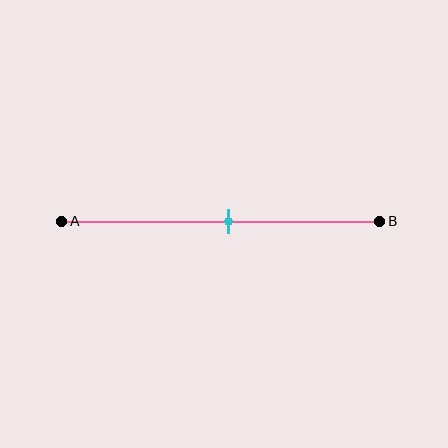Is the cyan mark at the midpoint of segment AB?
Yes, the mark is approximately at the midpoint.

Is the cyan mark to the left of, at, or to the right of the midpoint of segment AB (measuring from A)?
The cyan mark is approximately at the midpoint of segment AB.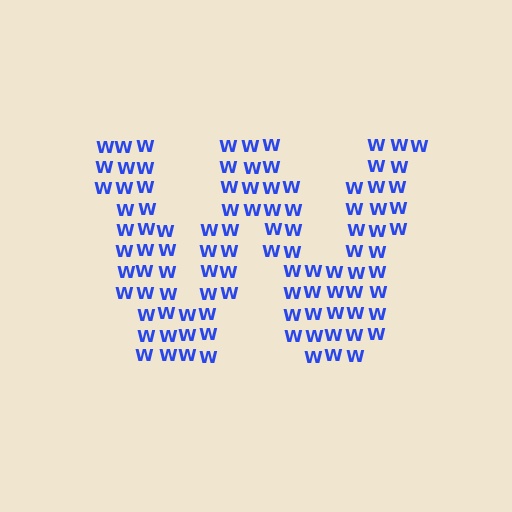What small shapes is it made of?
It is made of small letter W's.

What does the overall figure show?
The overall figure shows the letter W.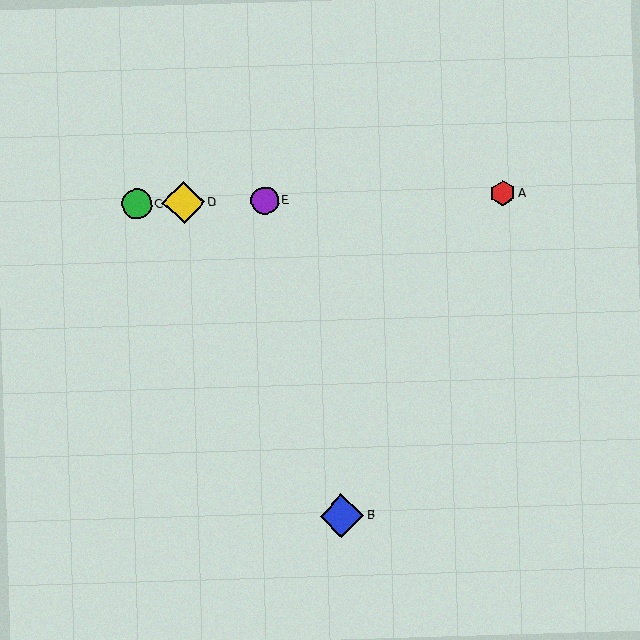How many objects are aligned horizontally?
4 objects (A, C, D, E) are aligned horizontally.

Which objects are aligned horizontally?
Objects A, C, D, E are aligned horizontally.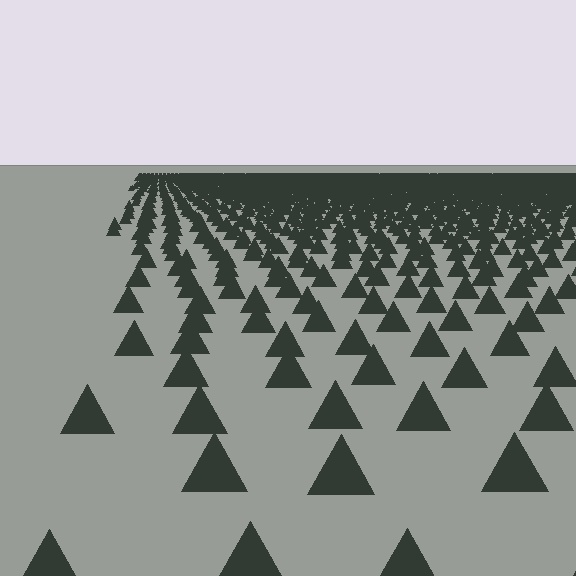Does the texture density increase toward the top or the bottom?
Density increases toward the top.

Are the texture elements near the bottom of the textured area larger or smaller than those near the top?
Larger. Near the bottom, elements are closer to the viewer and appear at a bigger on-screen size.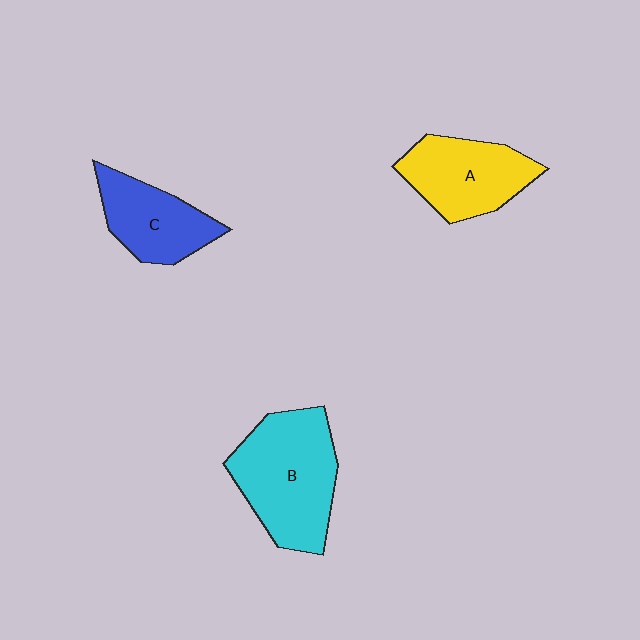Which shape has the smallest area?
Shape C (blue).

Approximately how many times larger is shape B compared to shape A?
Approximately 1.4 times.